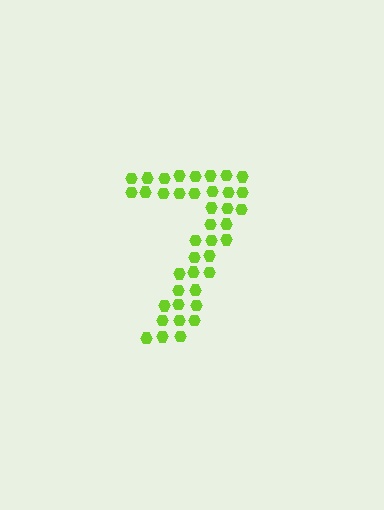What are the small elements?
The small elements are hexagons.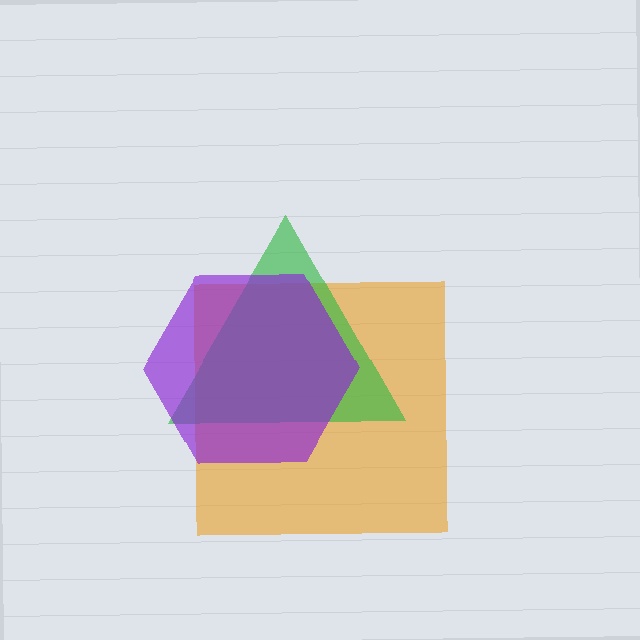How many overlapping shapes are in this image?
There are 3 overlapping shapes in the image.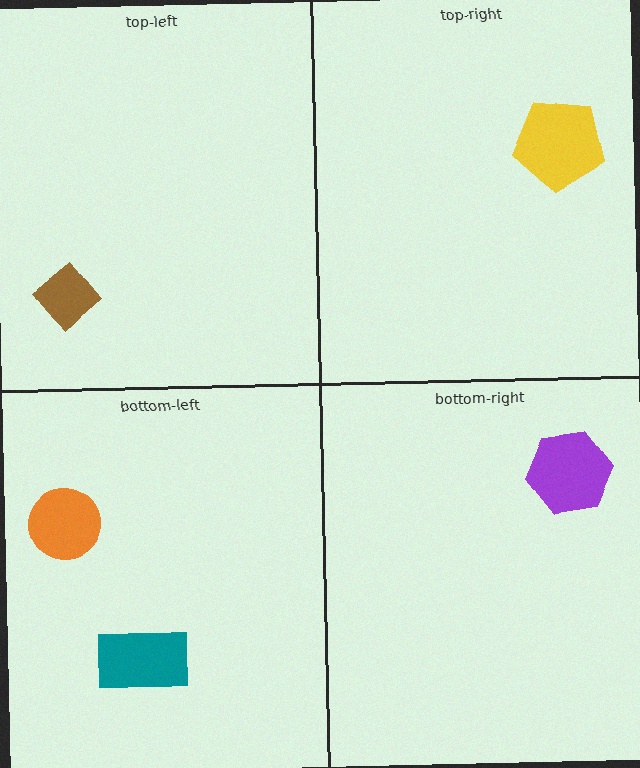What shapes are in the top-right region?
The yellow pentagon.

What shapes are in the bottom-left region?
The orange circle, the teal rectangle.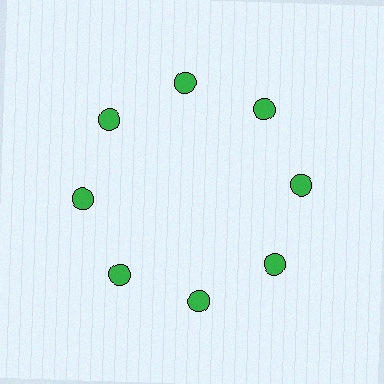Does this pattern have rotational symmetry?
Yes, this pattern has 8-fold rotational symmetry. It looks the same after rotating 45 degrees around the center.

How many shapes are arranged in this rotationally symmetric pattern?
There are 8 shapes, arranged in 8 groups of 1.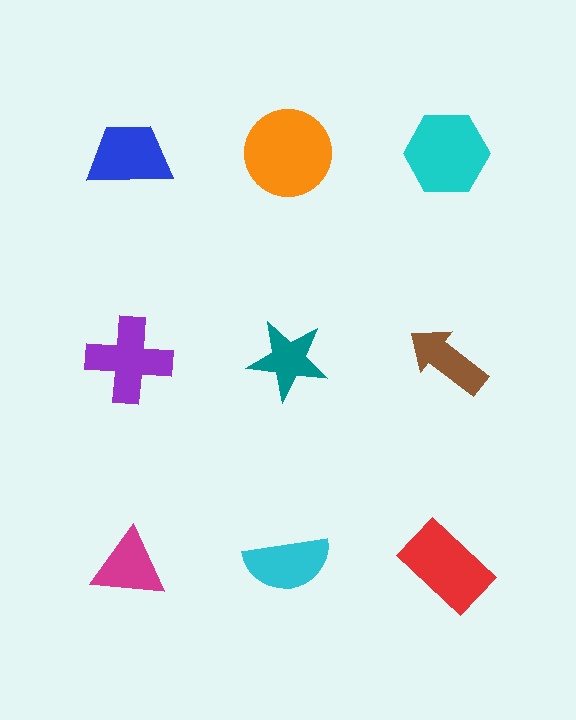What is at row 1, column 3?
A cyan hexagon.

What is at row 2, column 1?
A purple cross.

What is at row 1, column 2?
An orange circle.